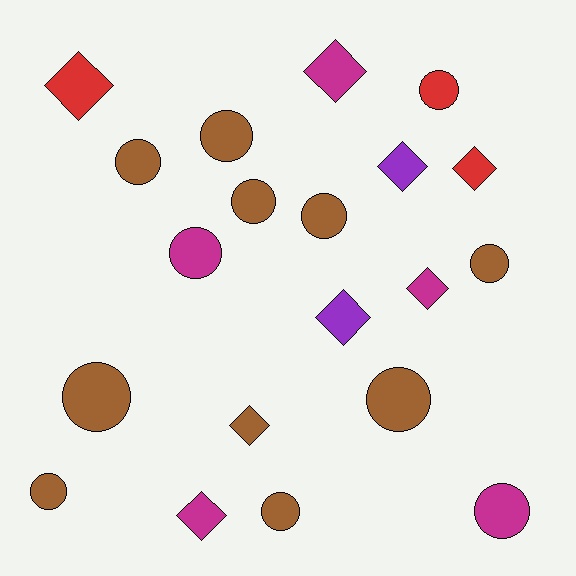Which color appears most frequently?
Brown, with 10 objects.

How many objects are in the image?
There are 20 objects.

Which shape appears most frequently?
Circle, with 12 objects.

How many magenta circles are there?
There are 2 magenta circles.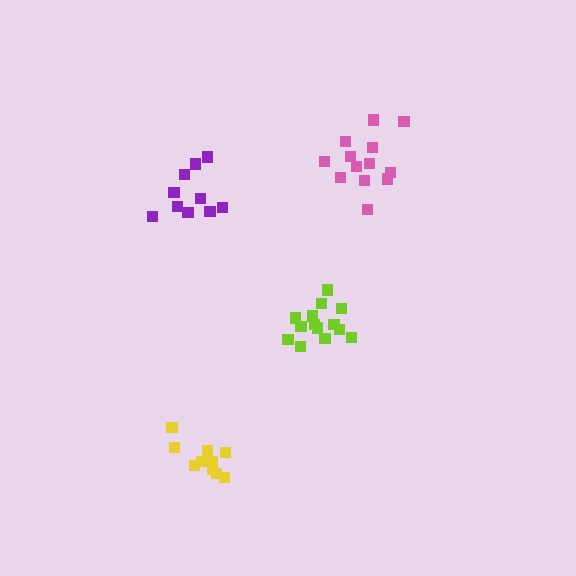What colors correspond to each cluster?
The clusters are colored: lime, pink, yellow, purple.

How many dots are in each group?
Group 1: 14 dots, Group 2: 13 dots, Group 3: 10 dots, Group 4: 10 dots (47 total).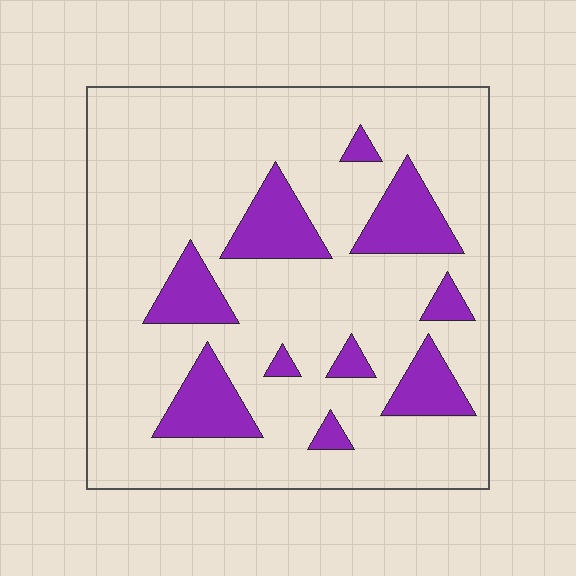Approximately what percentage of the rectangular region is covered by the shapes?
Approximately 20%.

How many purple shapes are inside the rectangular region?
10.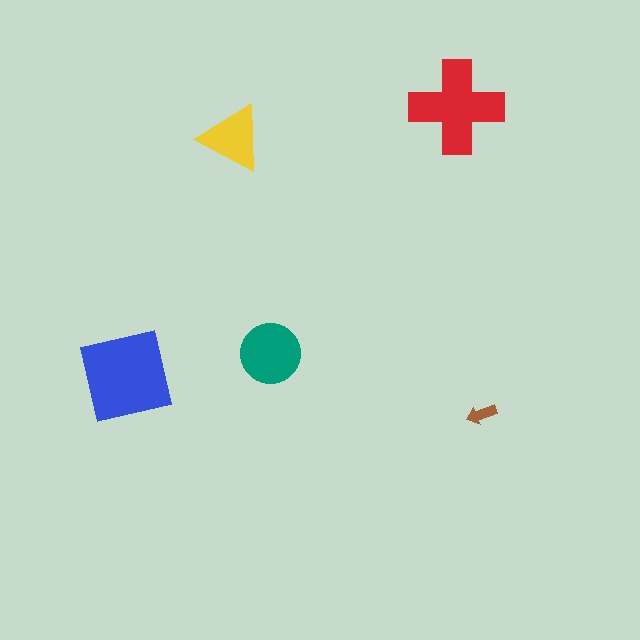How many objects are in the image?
There are 5 objects in the image.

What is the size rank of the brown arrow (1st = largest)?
5th.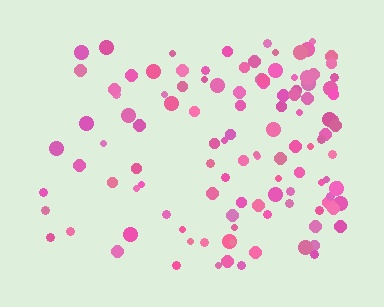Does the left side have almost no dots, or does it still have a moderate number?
Still a moderate number, just noticeably fewer than the right.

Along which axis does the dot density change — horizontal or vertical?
Horizontal.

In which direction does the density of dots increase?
From left to right, with the right side densest.